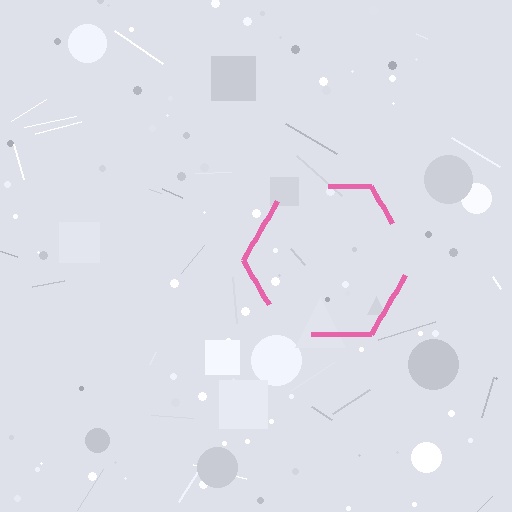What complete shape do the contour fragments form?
The contour fragments form a hexagon.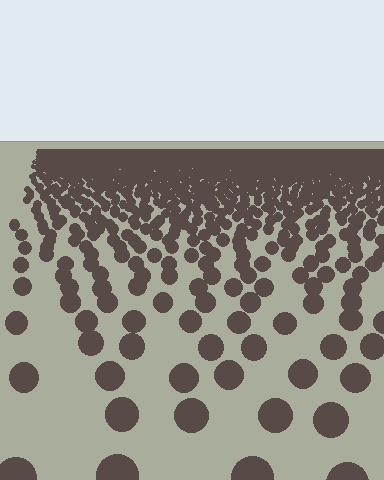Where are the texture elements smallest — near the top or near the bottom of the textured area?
Near the top.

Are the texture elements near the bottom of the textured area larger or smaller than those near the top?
Larger. Near the bottom, elements are closer to the viewer and appear at a bigger on-screen size.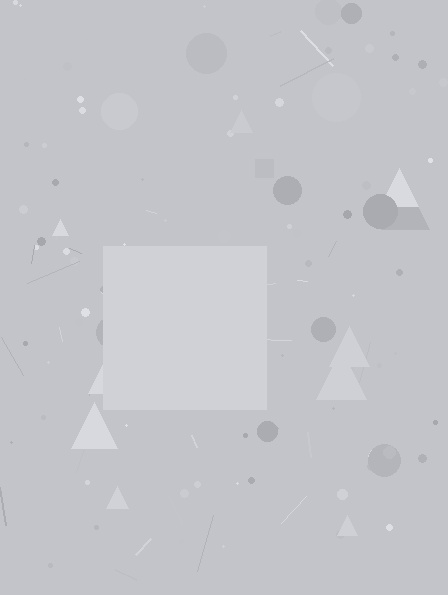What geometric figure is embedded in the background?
A square is embedded in the background.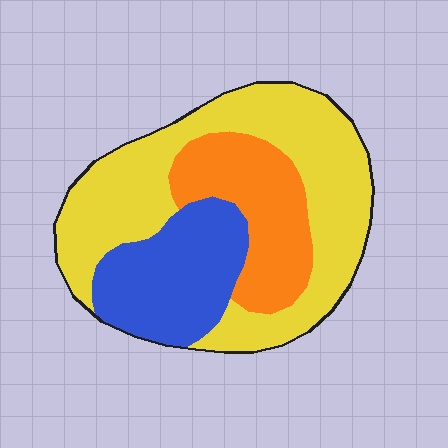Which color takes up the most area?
Yellow, at roughly 50%.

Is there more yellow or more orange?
Yellow.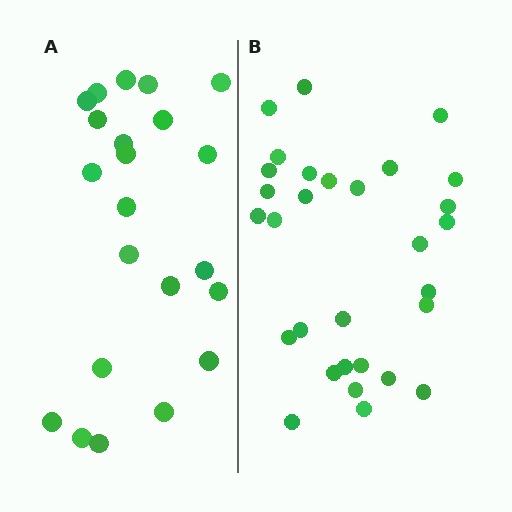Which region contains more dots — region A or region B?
Region B (the right region) has more dots.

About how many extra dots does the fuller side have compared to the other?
Region B has roughly 8 or so more dots than region A.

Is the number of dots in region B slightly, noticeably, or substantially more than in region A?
Region B has noticeably more, but not dramatically so. The ratio is roughly 1.4 to 1.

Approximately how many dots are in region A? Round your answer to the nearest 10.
About 20 dots. (The exact count is 22, which rounds to 20.)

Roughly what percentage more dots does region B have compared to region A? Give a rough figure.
About 35% more.